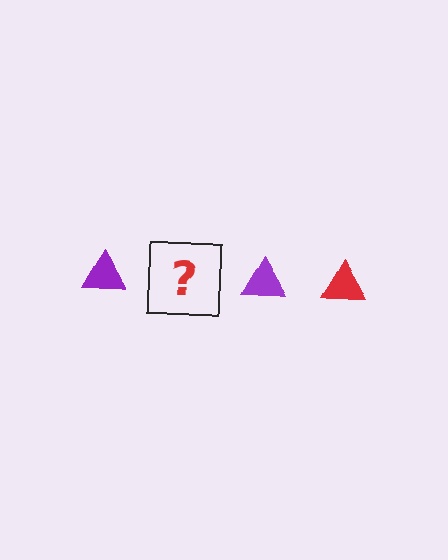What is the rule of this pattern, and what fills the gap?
The rule is that the pattern cycles through purple, red triangles. The gap should be filled with a red triangle.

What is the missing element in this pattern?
The missing element is a red triangle.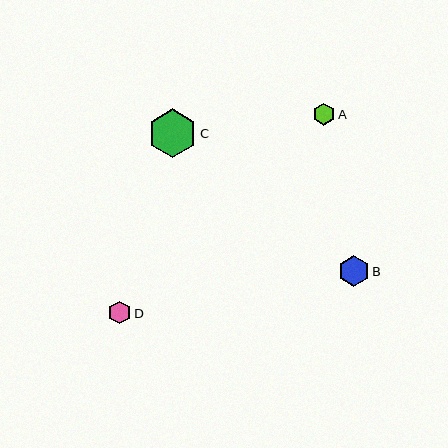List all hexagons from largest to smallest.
From largest to smallest: C, B, D, A.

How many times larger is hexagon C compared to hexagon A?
Hexagon C is approximately 2.2 times the size of hexagon A.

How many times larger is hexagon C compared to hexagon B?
Hexagon C is approximately 1.6 times the size of hexagon B.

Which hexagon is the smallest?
Hexagon A is the smallest with a size of approximately 22 pixels.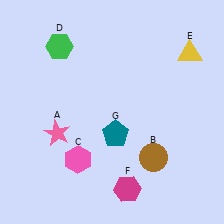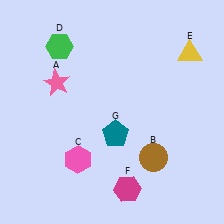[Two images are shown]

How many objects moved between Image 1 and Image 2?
1 object moved between the two images.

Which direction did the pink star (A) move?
The pink star (A) moved up.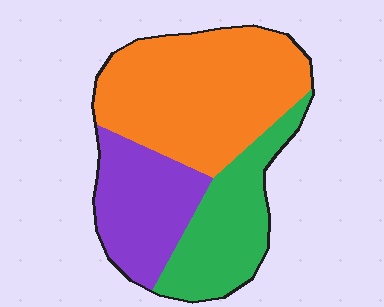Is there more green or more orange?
Orange.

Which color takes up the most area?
Orange, at roughly 50%.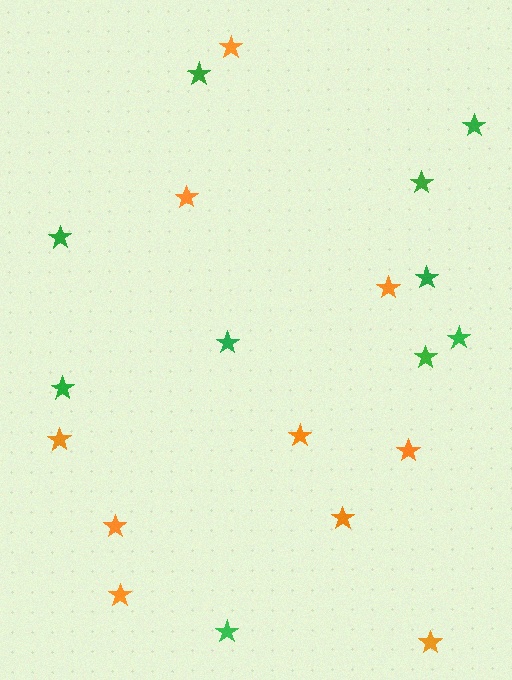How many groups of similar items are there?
There are 2 groups: one group of orange stars (10) and one group of green stars (10).